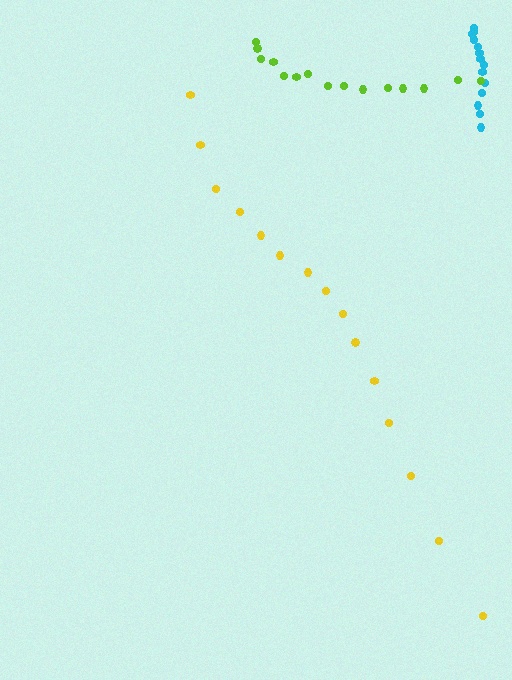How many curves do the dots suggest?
There are 3 distinct paths.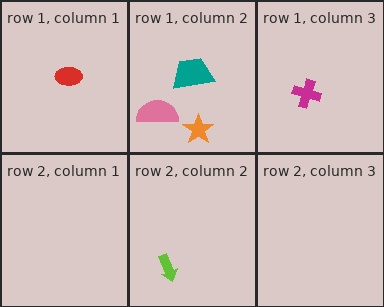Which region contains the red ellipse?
The row 1, column 1 region.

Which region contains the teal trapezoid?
The row 1, column 2 region.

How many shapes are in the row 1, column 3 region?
1.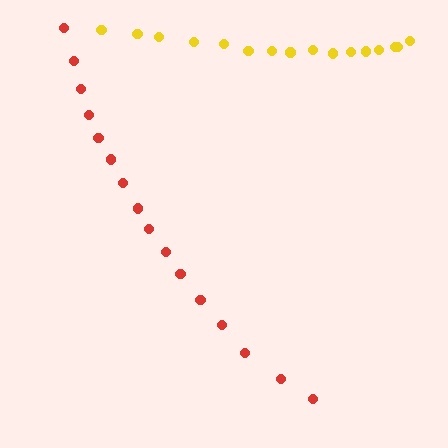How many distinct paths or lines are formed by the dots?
There are 2 distinct paths.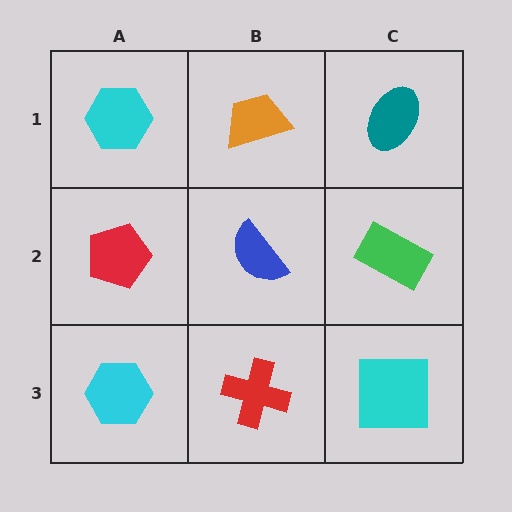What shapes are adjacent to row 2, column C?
A teal ellipse (row 1, column C), a cyan square (row 3, column C), a blue semicircle (row 2, column B).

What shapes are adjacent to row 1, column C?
A green rectangle (row 2, column C), an orange trapezoid (row 1, column B).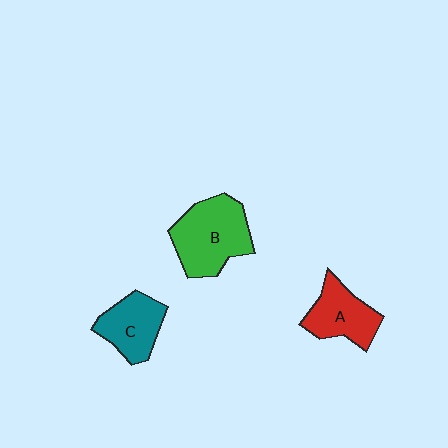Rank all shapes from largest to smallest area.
From largest to smallest: B (green), A (red), C (teal).